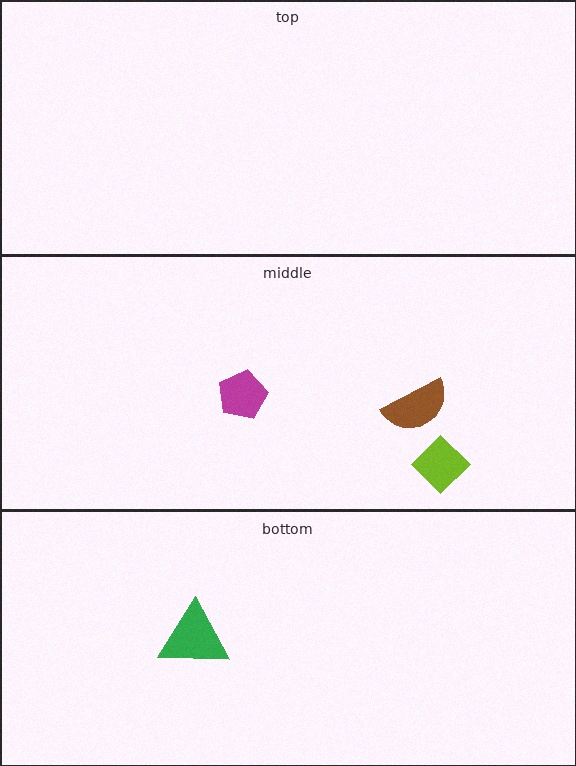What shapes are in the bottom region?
The green triangle.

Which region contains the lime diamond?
The middle region.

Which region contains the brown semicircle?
The middle region.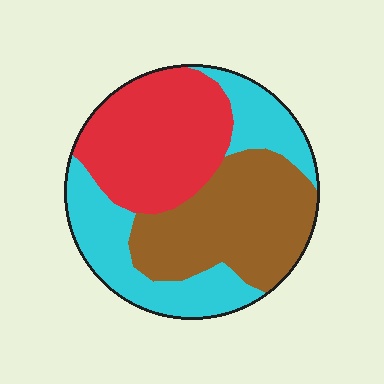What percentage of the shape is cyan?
Cyan takes up about one third (1/3) of the shape.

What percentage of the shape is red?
Red covers around 35% of the shape.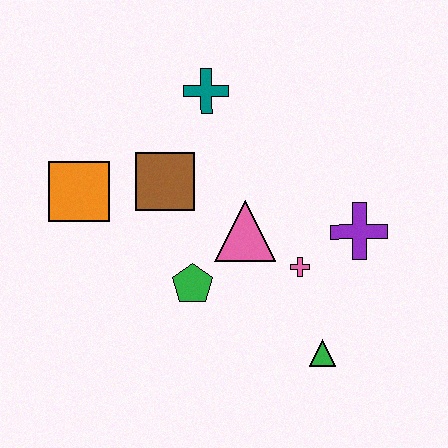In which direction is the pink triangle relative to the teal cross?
The pink triangle is below the teal cross.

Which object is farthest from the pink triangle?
The orange square is farthest from the pink triangle.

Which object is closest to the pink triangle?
The pink cross is closest to the pink triangle.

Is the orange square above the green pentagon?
Yes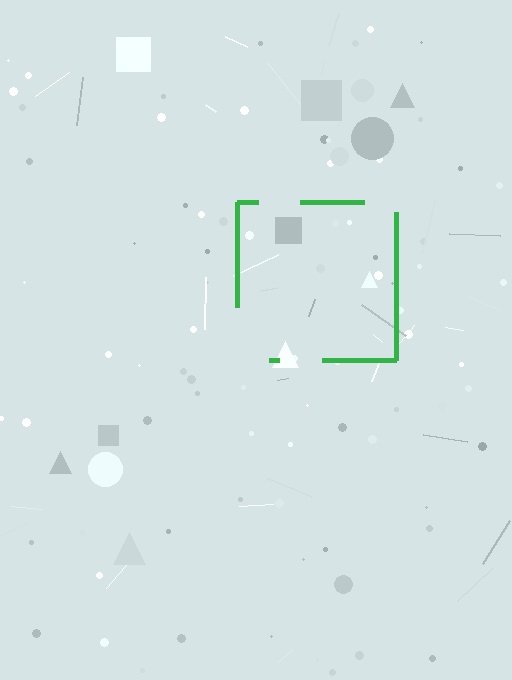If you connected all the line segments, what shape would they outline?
They would outline a square.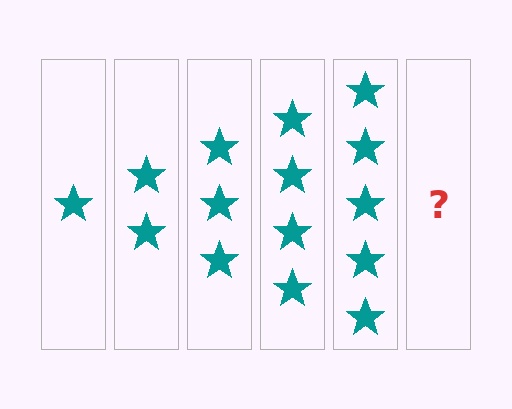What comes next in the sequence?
The next element should be 6 stars.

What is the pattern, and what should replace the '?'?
The pattern is that each step adds one more star. The '?' should be 6 stars.